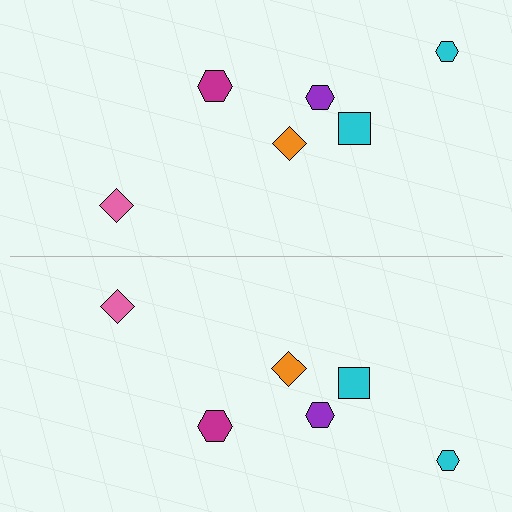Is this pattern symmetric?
Yes, this pattern has bilateral (reflection) symmetry.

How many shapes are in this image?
There are 12 shapes in this image.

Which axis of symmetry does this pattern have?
The pattern has a horizontal axis of symmetry running through the center of the image.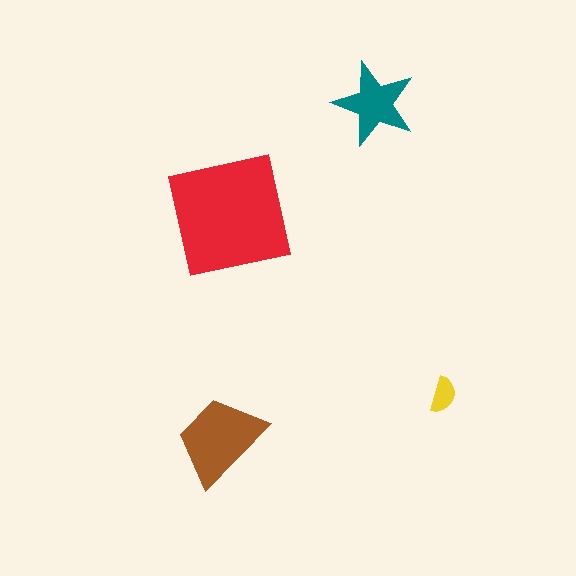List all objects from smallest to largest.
The yellow semicircle, the teal star, the brown trapezoid, the red square.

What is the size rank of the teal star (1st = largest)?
3rd.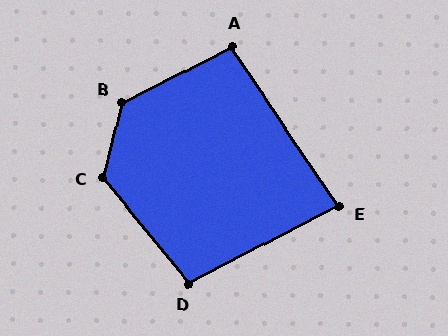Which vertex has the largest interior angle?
B, at approximately 131 degrees.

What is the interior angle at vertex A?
Approximately 97 degrees (obtuse).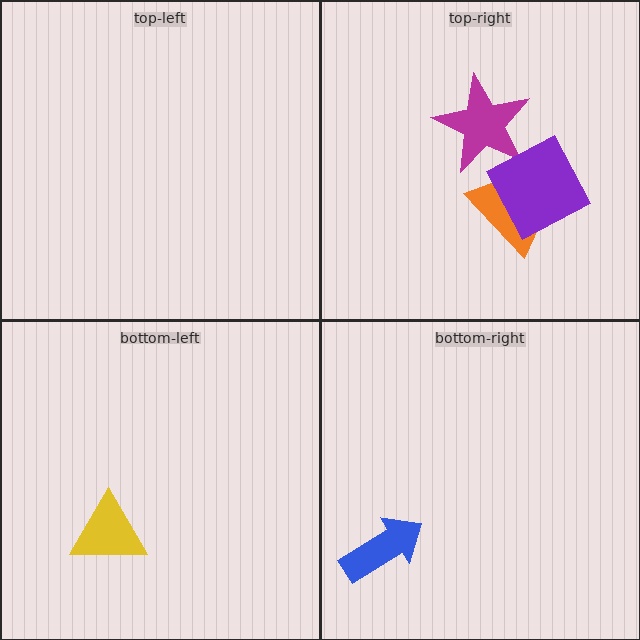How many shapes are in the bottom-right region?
1.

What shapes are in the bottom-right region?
The blue arrow.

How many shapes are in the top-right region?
3.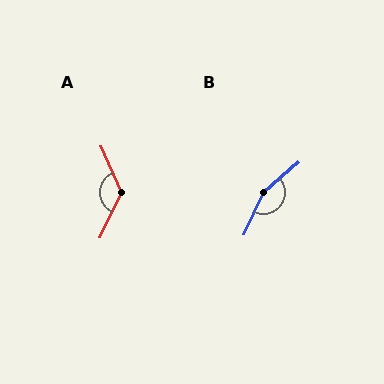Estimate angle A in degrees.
Approximately 130 degrees.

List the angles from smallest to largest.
A (130°), B (155°).